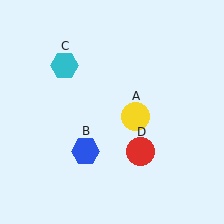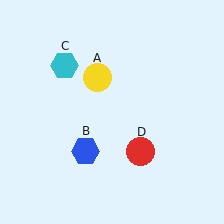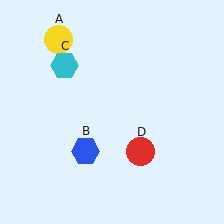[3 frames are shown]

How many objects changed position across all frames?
1 object changed position: yellow circle (object A).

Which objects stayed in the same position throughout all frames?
Blue hexagon (object B) and cyan hexagon (object C) and red circle (object D) remained stationary.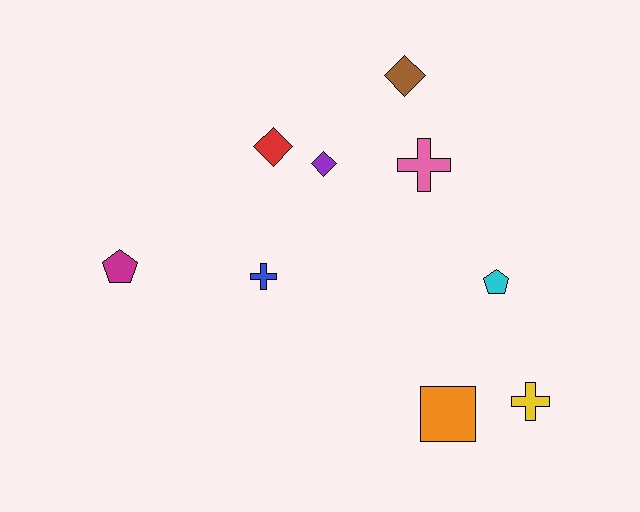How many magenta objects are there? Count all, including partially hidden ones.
There is 1 magenta object.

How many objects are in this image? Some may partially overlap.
There are 9 objects.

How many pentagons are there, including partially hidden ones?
There are 2 pentagons.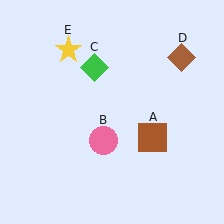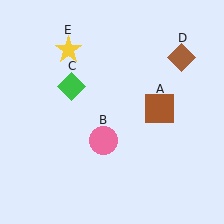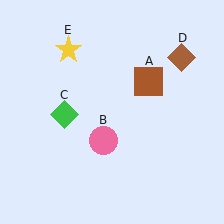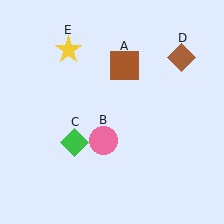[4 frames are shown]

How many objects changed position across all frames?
2 objects changed position: brown square (object A), green diamond (object C).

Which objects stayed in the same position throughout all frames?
Pink circle (object B) and brown diamond (object D) and yellow star (object E) remained stationary.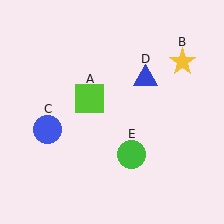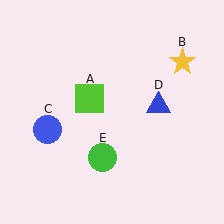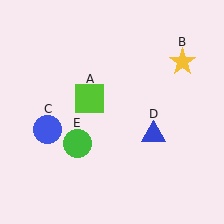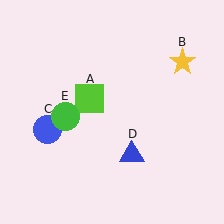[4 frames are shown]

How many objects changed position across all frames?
2 objects changed position: blue triangle (object D), green circle (object E).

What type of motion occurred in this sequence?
The blue triangle (object D), green circle (object E) rotated clockwise around the center of the scene.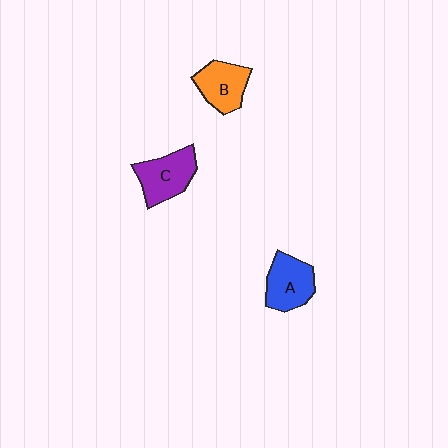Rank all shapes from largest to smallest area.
From largest to smallest: C (purple), A (blue), B (orange).